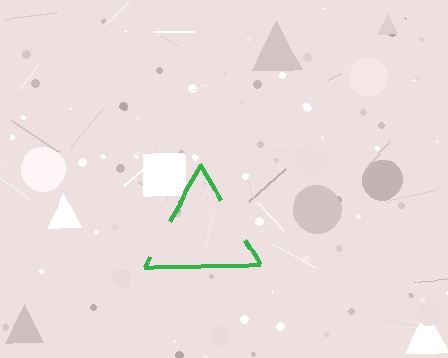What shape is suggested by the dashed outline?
The dashed outline suggests a triangle.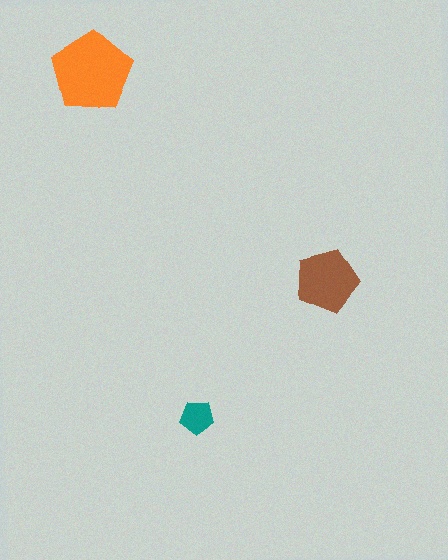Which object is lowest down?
The teal pentagon is bottommost.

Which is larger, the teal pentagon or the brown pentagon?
The brown one.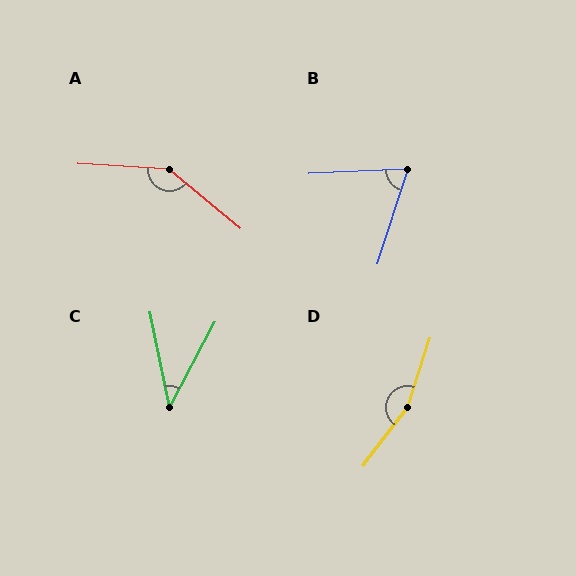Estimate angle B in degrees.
Approximately 70 degrees.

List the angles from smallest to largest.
C (40°), B (70°), A (143°), D (161°).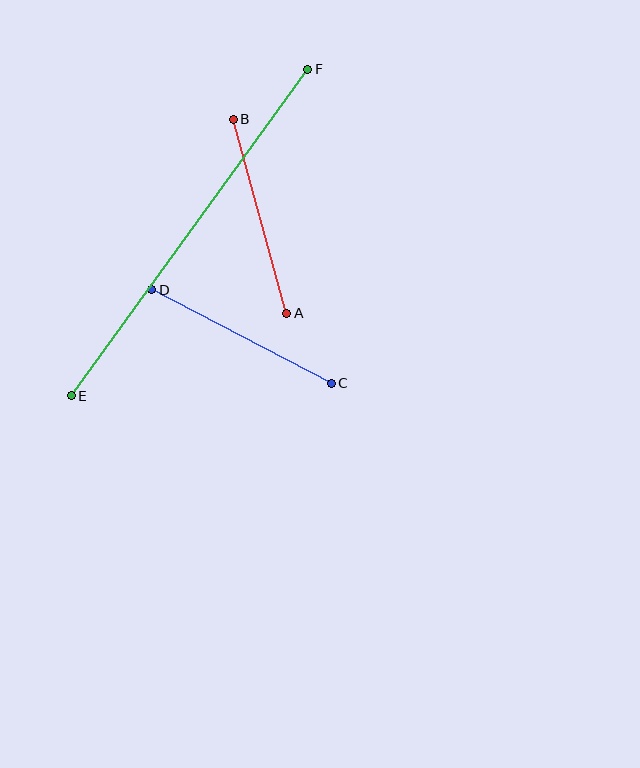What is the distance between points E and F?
The distance is approximately 403 pixels.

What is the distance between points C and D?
The distance is approximately 202 pixels.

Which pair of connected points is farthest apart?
Points E and F are farthest apart.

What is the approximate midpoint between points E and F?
The midpoint is at approximately (189, 233) pixels.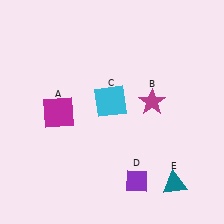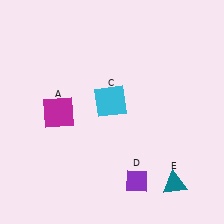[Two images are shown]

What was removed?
The magenta star (B) was removed in Image 2.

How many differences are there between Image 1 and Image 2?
There is 1 difference between the two images.